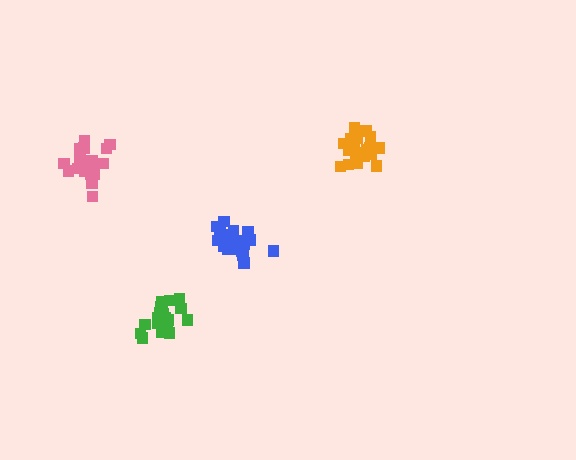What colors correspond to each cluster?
The clusters are colored: green, blue, pink, orange.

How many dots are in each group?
Group 1: 21 dots, Group 2: 21 dots, Group 3: 20 dots, Group 4: 20 dots (82 total).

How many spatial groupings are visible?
There are 4 spatial groupings.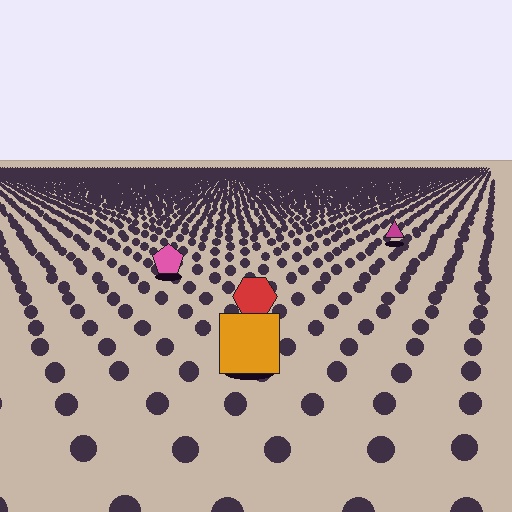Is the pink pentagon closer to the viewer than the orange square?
No. The orange square is closer — you can tell from the texture gradient: the ground texture is coarser near it.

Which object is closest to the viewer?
The orange square is closest. The texture marks near it are larger and more spread out.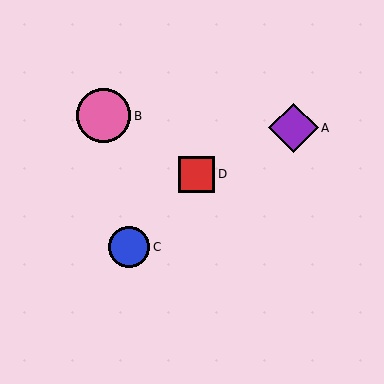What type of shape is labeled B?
Shape B is a pink circle.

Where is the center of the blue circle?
The center of the blue circle is at (129, 247).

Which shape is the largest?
The pink circle (labeled B) is the largest.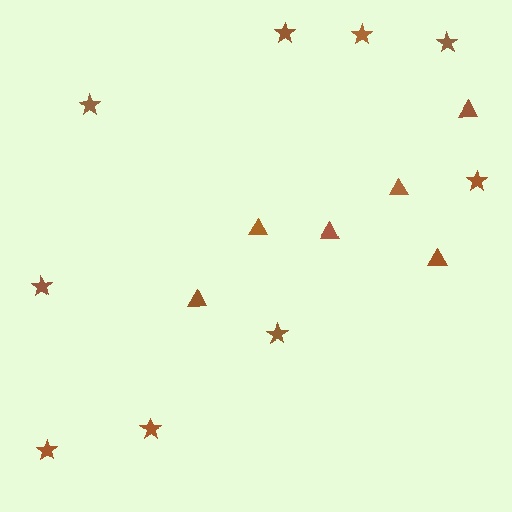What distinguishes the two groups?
There are 2 groups: one group of triangles (6) and one group of stars (9).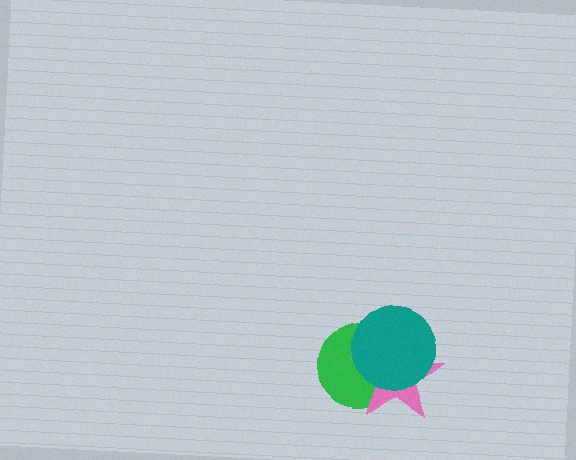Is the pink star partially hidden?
Yes, it is partially covered by another shape.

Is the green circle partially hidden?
Yes, it is partially covered by another shape.